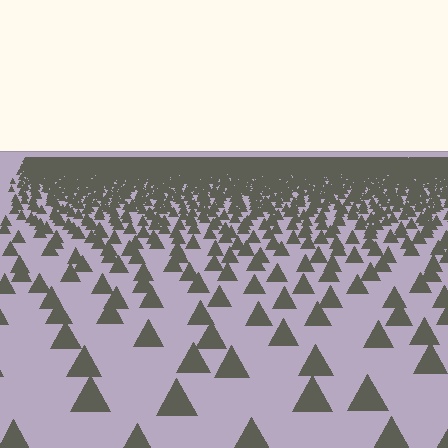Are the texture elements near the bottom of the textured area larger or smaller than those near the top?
Larger. Near the bottom, elements are closer to the viewer and appear at a bigger on-screen size.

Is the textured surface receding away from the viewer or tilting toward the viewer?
The surface is receding away from the viewer. Texture elements get smaller and denser toward the top.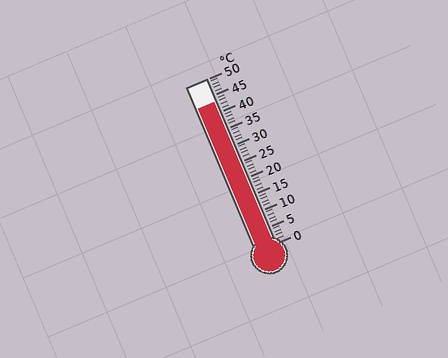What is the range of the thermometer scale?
The thermometer scale ranges from 0°C to 50°C.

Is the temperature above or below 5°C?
The temperature is above 5°C.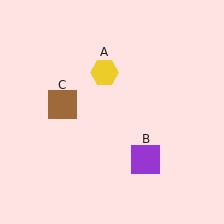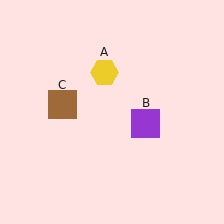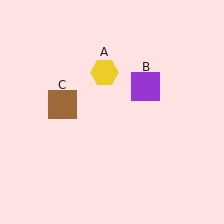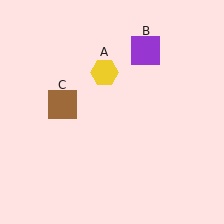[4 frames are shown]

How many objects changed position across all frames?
1 object changed position: purple square (object B).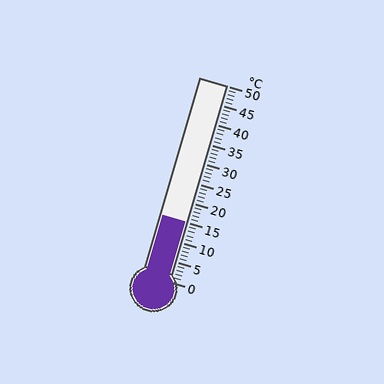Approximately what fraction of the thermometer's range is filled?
The thermometer is filled to approximately 30% of its range.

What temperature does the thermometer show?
The thermometer shows approximately 15°C.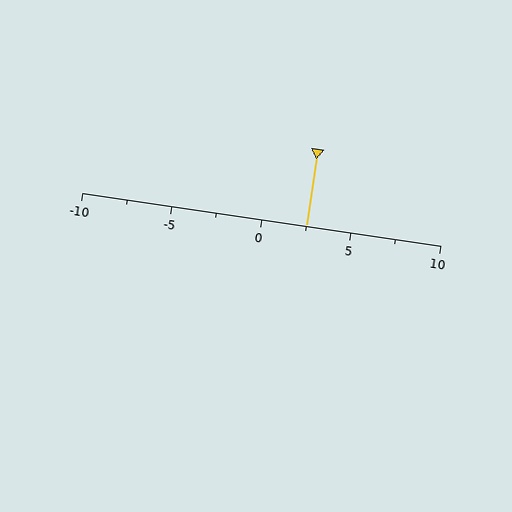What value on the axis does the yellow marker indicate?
The marker indicates approximately 2.5.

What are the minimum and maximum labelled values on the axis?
The axis runs from -10 to 10.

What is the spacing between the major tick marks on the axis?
The major ticks are spaced 5 apart.